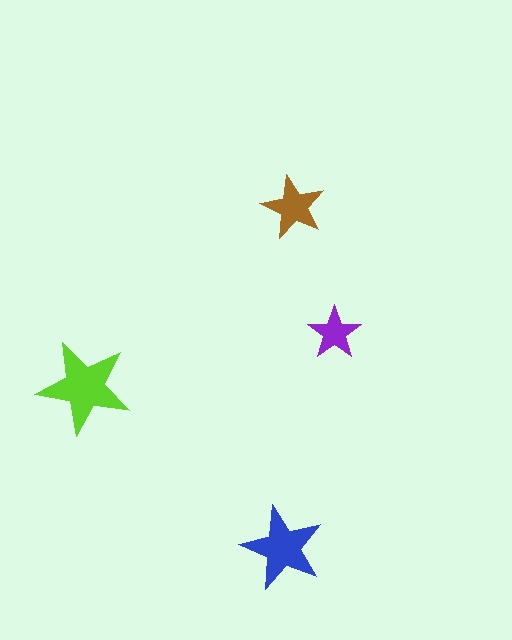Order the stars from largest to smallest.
the lime one, the blue one, the brown one, the purple one.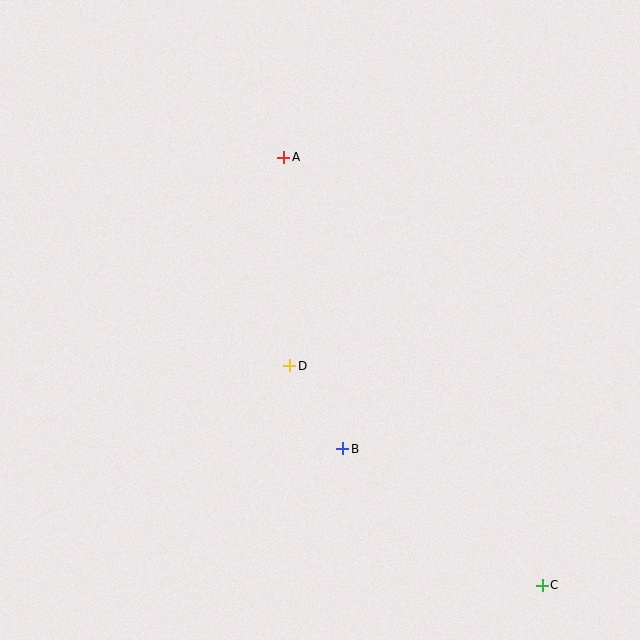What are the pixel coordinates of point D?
Point D is at (290, 366).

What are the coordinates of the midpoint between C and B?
The midpoint between C and B is at (442, 517).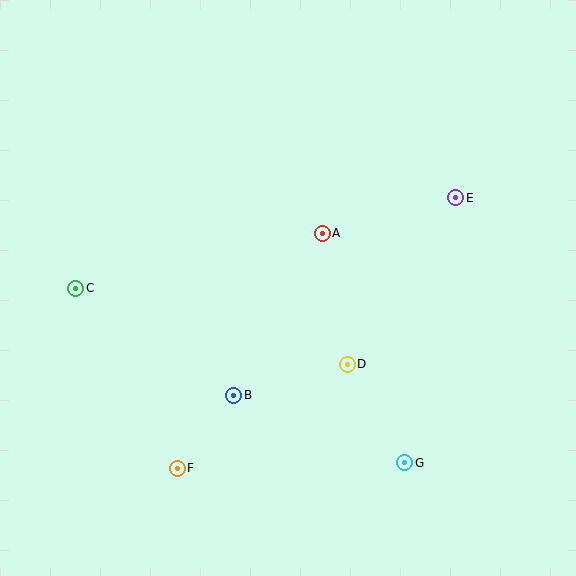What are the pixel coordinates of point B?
Point B is at (234, 395).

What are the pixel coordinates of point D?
Point D is at (347, 364).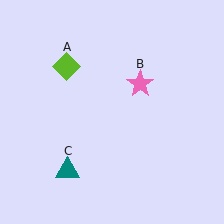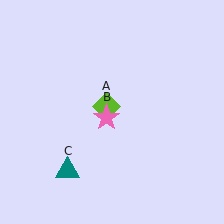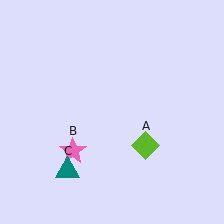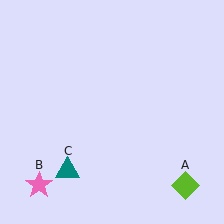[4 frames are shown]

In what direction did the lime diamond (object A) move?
The lime diamond (object A) moved down and to the right.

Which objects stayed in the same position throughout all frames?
Teal triangle (object C) remained stationary.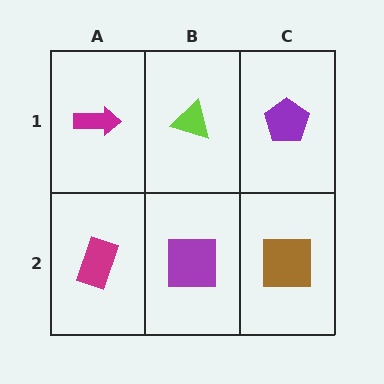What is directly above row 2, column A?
A magenta arrow.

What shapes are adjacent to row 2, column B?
A lime triangle (row 1, column B), a magenta rectangle (row 2, column A), a brown square (row 2, column C).